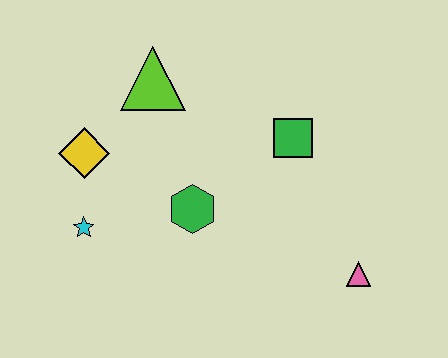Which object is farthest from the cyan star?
The pink triangle is farthest from the cyan star.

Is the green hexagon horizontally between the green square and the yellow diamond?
Yes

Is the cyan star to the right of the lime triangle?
No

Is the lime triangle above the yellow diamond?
Yes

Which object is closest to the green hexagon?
The cyan star is closest to the green hexagon.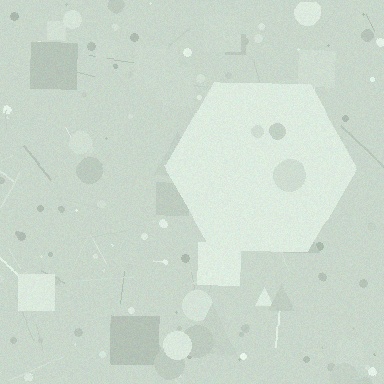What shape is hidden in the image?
A hexagon is hidden in the image.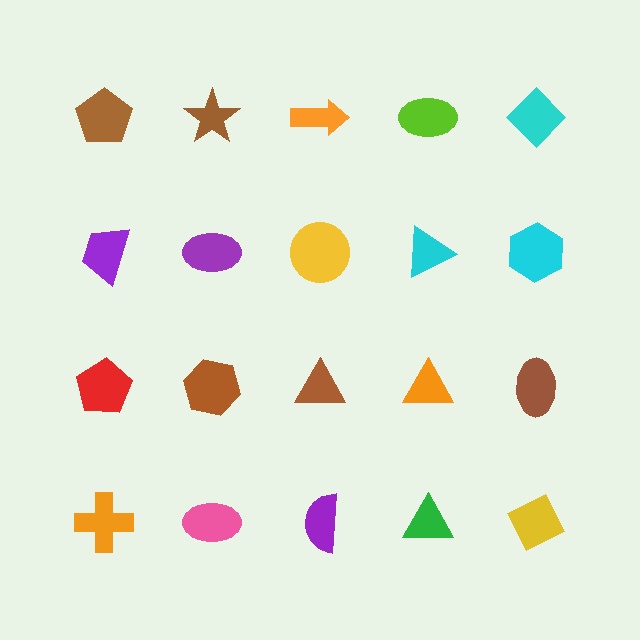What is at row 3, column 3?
A brown triangle.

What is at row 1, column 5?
A cyan diamond.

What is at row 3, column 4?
An orange triangle.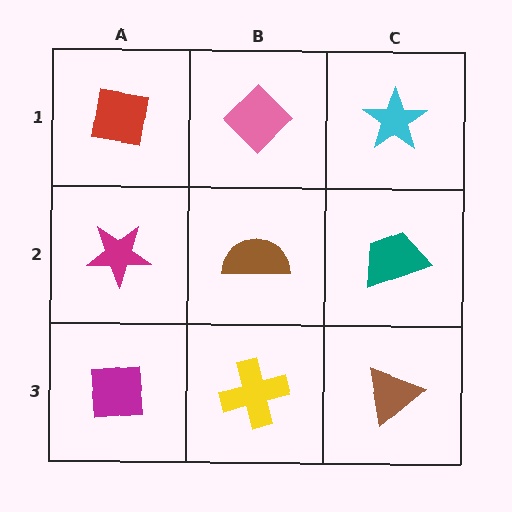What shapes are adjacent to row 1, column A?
A magenta star (row 2, column A), a pink diamond (row 1, column B).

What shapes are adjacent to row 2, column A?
A red square (row 1, column A), a magenta square (row 3, column A), a brown semicircle (row 2, column B).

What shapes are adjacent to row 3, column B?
A brown semicircle (row 2, column B), a magenta square (row 3, column A), a brown triangle (row 3, column C).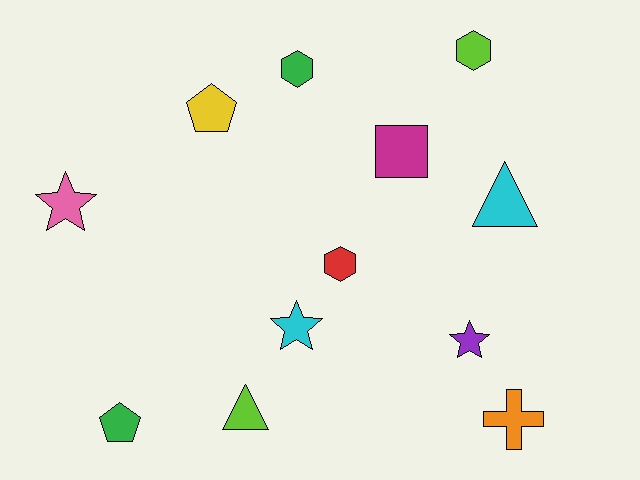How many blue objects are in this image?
There are no blue objects.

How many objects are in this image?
There are 12 objects.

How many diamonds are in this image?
There are no diamonds.